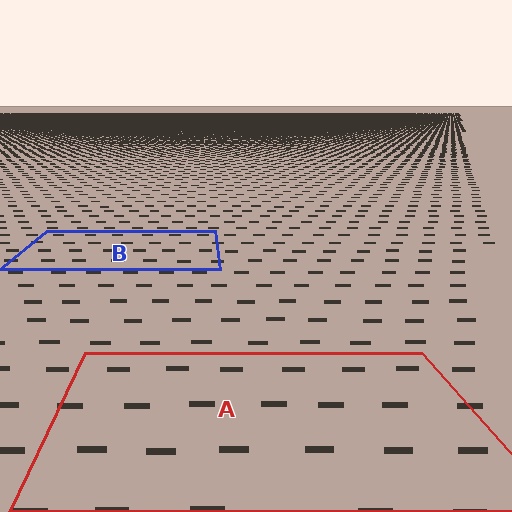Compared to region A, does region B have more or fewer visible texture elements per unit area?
Region B has more texture elements per unit area — they are packed more densely because it is farther away.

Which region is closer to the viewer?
Region A is closer. The texture elements there are larger and more spread out.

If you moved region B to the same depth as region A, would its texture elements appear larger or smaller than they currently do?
They would appear larger. At a closer depth, the same texture elements are projected at a bigger on-screen size.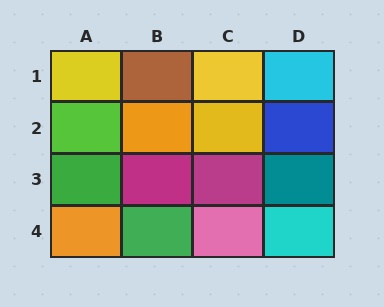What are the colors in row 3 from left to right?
Green, magenta, magenta, teal.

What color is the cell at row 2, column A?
Lime.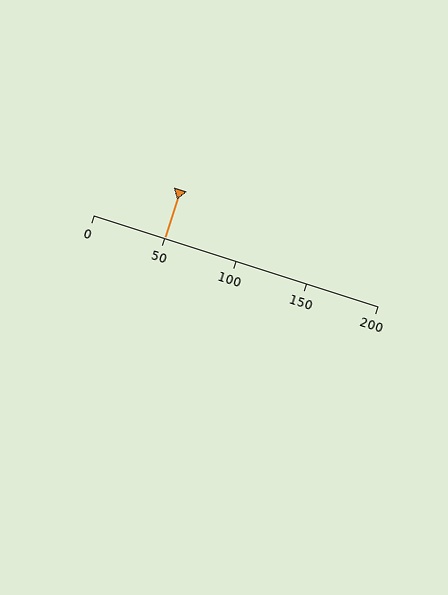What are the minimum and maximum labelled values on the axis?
The axis runs from 0 to 200.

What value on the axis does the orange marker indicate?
The marker indicates approximately 50.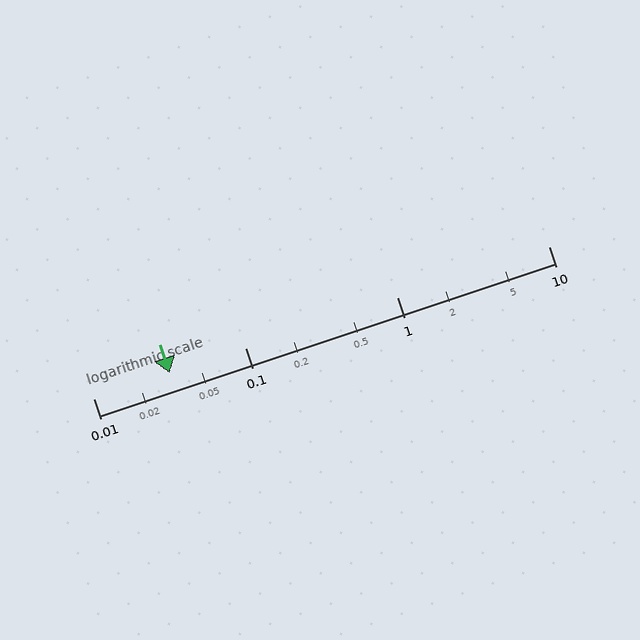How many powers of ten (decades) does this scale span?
The scale spans 3 decades, from 0.01 to 10.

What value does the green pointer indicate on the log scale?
The pointer indicates approximately 0.032.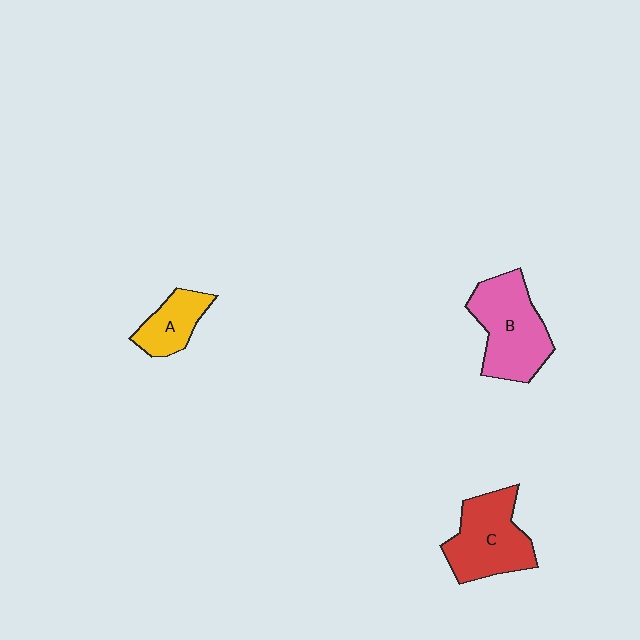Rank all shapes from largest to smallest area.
From largest to smallest: B (pink), C (red), A (yellow).